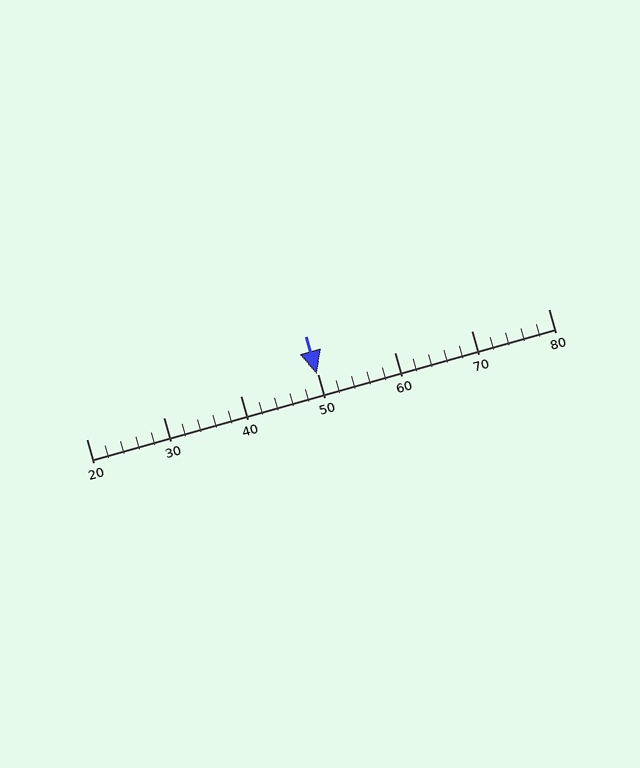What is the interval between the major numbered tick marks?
The major tick marks are spaced 10 units apart.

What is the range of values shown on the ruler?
The ruler shows values from 20 to 80.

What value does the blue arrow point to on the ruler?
The blue arrow points to approximately 50.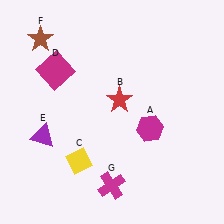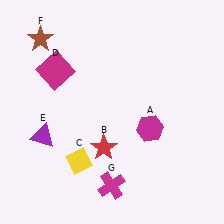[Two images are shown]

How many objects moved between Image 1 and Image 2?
1 object moved between the two images.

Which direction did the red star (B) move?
The red star (B) moved down.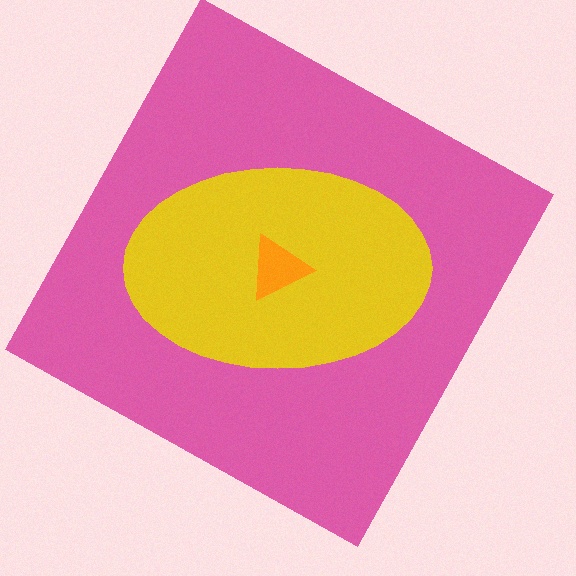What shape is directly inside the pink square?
The yellow ellipse.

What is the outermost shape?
The pink square.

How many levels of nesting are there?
3.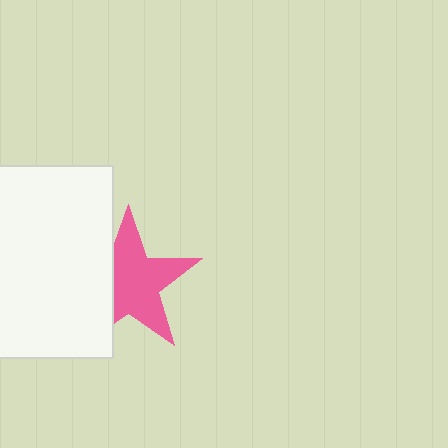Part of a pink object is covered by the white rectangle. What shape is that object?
It is a star.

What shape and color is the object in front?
The object in front is a white rectangle.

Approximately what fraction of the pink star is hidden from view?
Roughly 31% of the pink star is hidden behind the white rectangle.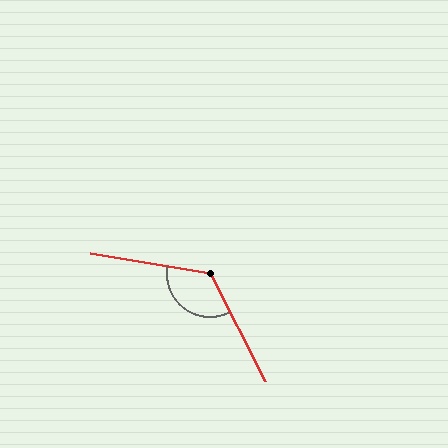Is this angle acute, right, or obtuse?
It is obtuse.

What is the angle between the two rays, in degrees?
Approximately 127 degrees.